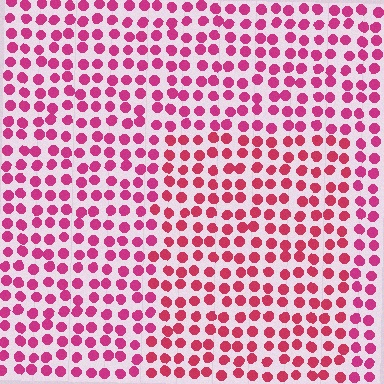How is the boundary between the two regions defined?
The boundary is defined purely by a slight shift in hue (about 17 degrees). Spacing, size, and orientation are identical on both sides.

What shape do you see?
I see a rectangle.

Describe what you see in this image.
The image is filled with small magenta elements in a uniform arrangement. A rectangle-shaped region is visible where the elements are tinted to a slightly different hue, forming a subtle color boundary.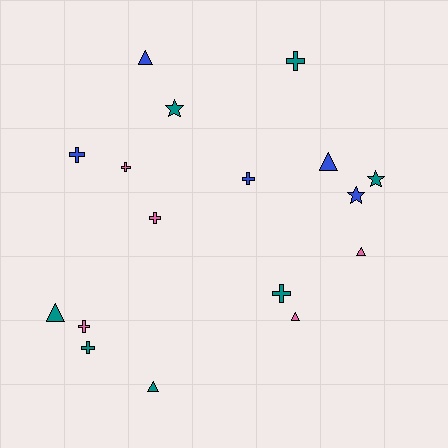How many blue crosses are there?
There are 2 blue crosses.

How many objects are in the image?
There are 17 objects.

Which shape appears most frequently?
Cross, with 8 objects.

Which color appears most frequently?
Teal, with 7 objects.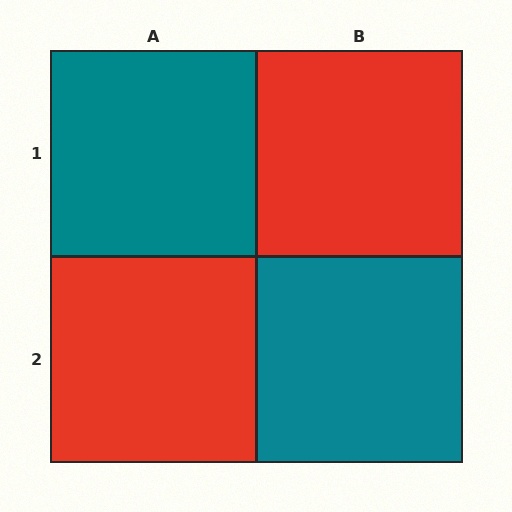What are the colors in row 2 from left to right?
Red, teal.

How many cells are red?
2 cells are red.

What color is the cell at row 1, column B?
Red.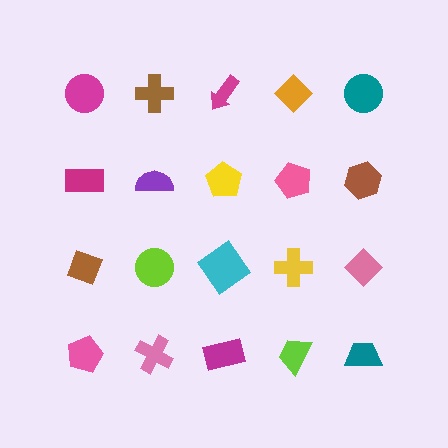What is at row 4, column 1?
A pink pentagon.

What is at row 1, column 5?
A teal circle.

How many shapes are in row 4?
5 shapes.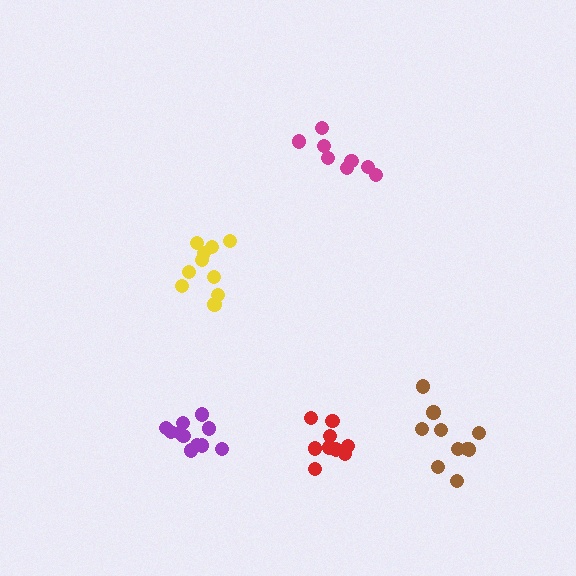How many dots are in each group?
Group 1: 10 dots, Group 2: 8 dots, Group 3: 11 dots, Group 4: 10 dots, Group 5: 9 dots (48 total).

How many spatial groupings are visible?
There are 5 spatial groupings.